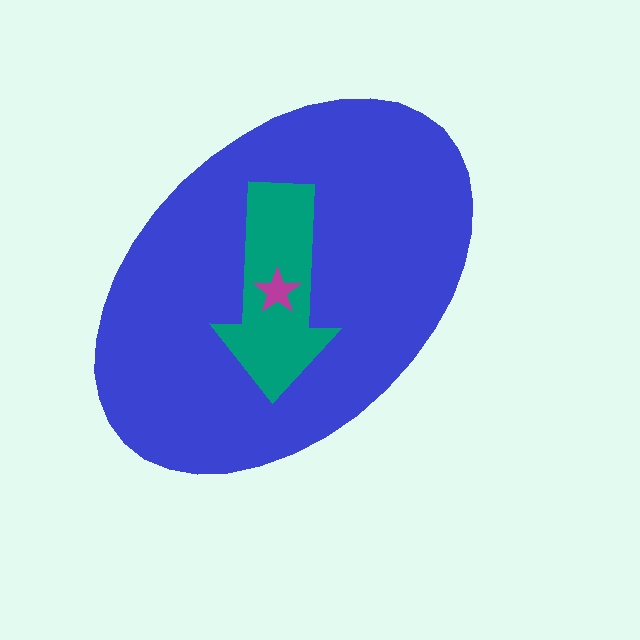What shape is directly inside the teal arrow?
The magenta star.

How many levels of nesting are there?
3.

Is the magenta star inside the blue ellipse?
Yes.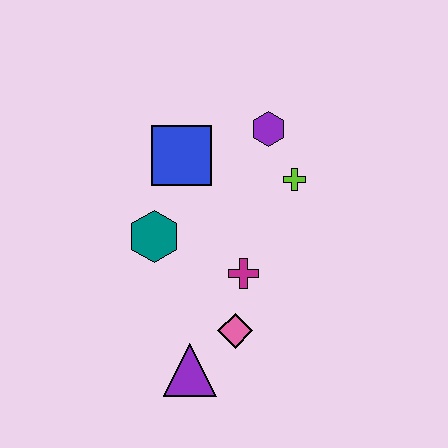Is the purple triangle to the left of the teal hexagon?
No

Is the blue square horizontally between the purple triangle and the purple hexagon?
No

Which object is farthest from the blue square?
The purple triangle is farthest from the blue square.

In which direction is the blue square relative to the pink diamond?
The blue square is above the pink diamond.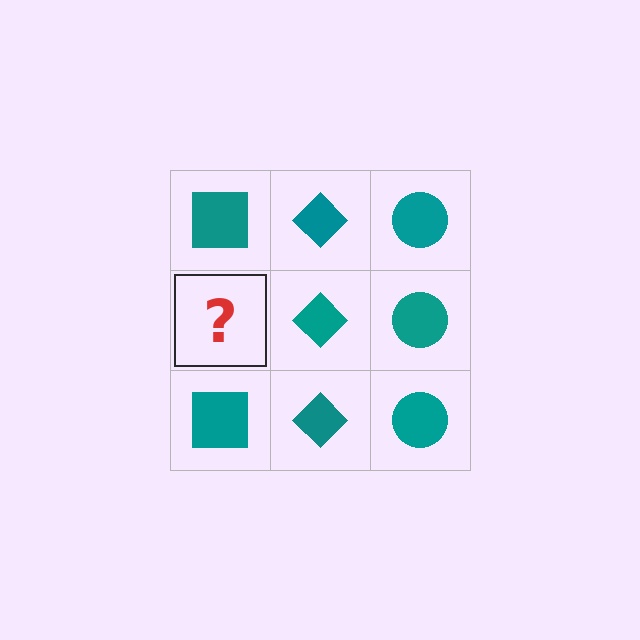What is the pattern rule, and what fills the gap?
The rule is that each column has a consistent shape. The gap should be filled with a teal square.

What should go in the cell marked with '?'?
The missing cell should contain a teal square.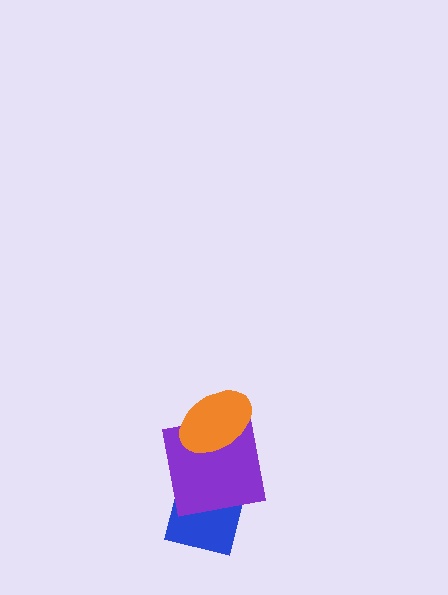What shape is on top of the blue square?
The purple square is on top of the blue square.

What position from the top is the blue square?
The blue square is 3rd from the top.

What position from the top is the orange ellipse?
The orange ellipse is 1st from the top.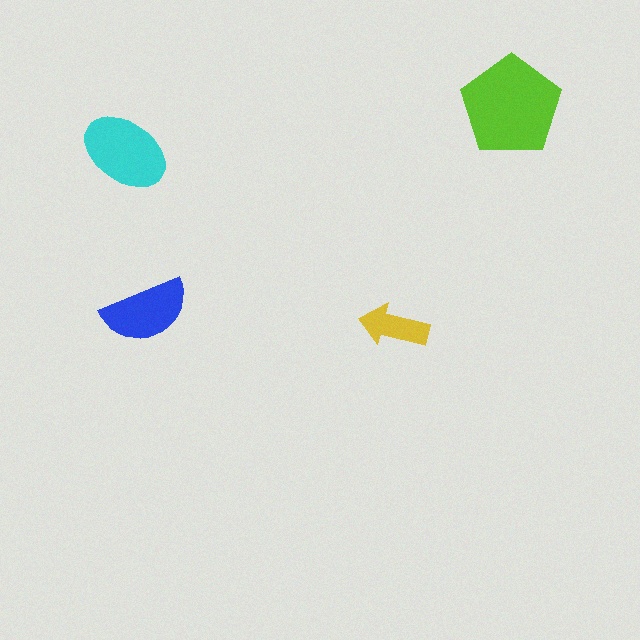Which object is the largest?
The lime pentagon.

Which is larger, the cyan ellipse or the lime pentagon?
The lime pentagon.